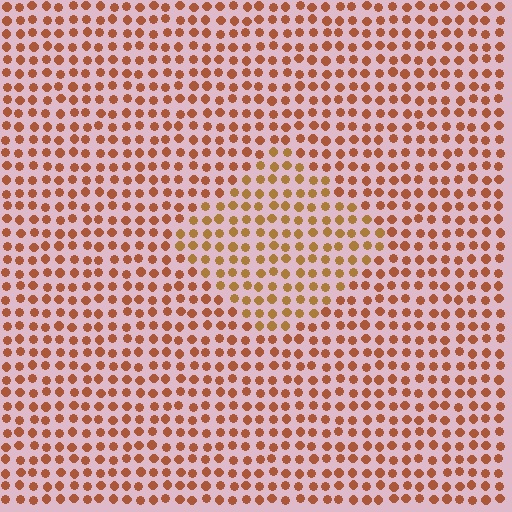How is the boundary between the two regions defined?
The boundary is defined purely by a slight shift in hue (about 20 degrees). Spacing, size, and orientation are identical on both sides.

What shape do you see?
I see a diamond.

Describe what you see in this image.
The image is filled with small brown elements in a uniform arrangement. A diamond-shaped region is visible where the elements are tinted to a slightly different hue, forming a subtle color boundary.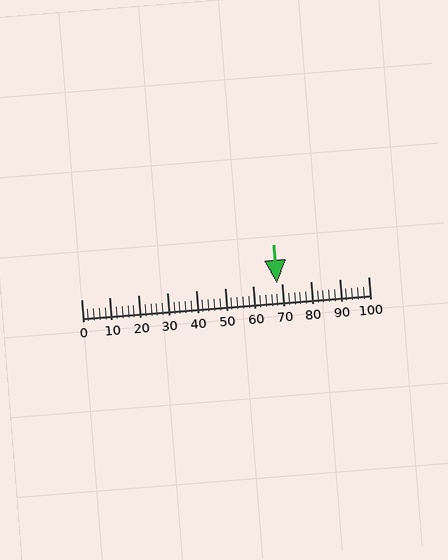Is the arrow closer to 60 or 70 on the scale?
The arrow is closer to 70.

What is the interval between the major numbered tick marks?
The major tick marks are spaced 10 units apart.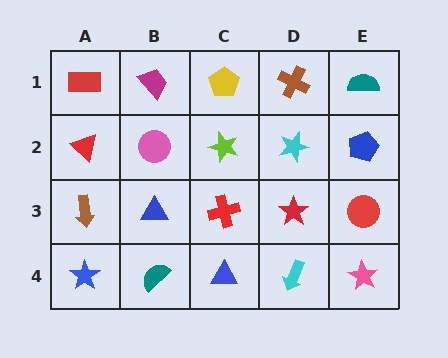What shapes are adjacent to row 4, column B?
A blue triangle (row 3, column B), a blue star (row 4, column A), a blue triangle (row 4, column C).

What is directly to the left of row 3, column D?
A red cross.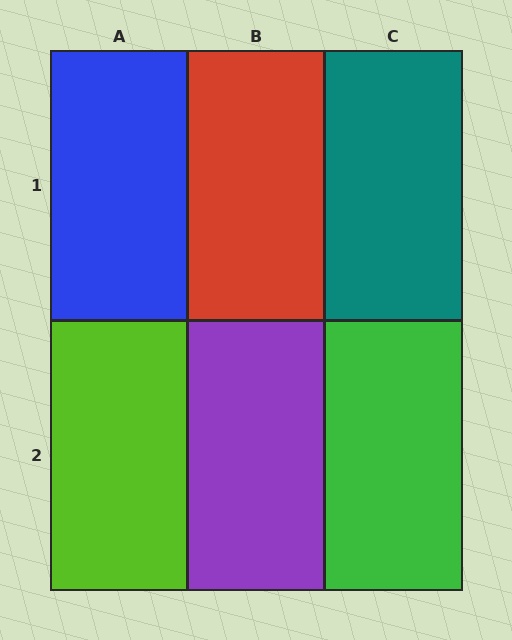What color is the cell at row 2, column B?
Purple.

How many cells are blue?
1 cell is blue.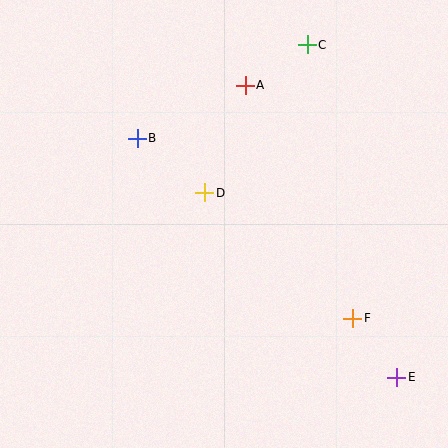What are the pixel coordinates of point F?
Point F is at (352, 318).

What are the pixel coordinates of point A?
Point A is at (245, 85).